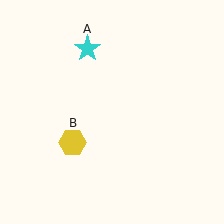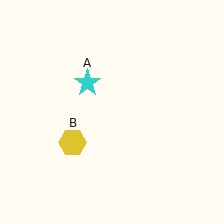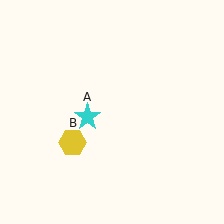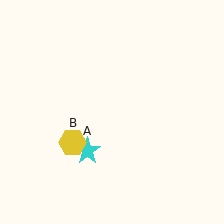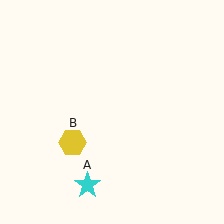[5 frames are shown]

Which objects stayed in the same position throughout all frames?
Yellow hexagon (object B) remained stationary.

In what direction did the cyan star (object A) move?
The cyan star (object A) moved down.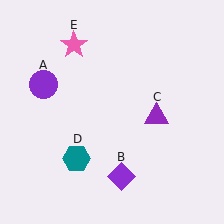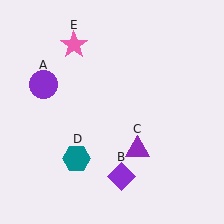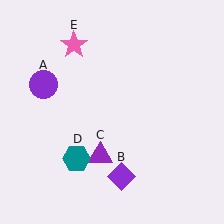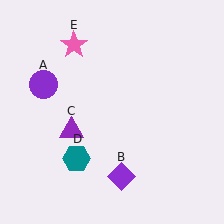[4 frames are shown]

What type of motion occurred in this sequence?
The purple triangle (object C) rotated clockwise around the center of the scene.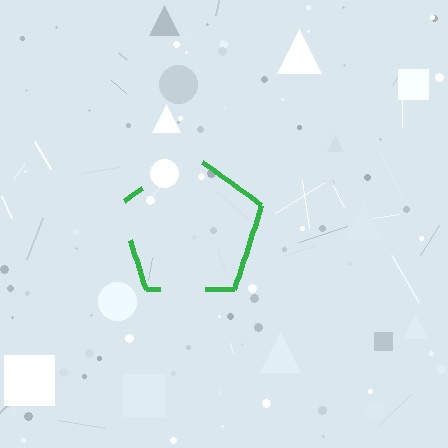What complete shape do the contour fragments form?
The contour fragments form a pentagon.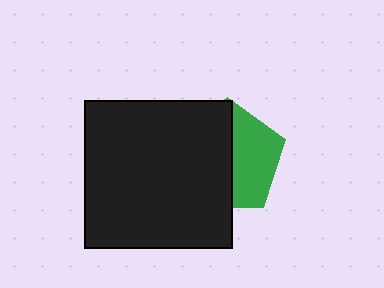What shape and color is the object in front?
The object in front is a black square.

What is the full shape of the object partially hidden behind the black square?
The partially hidden object is a green pentagon.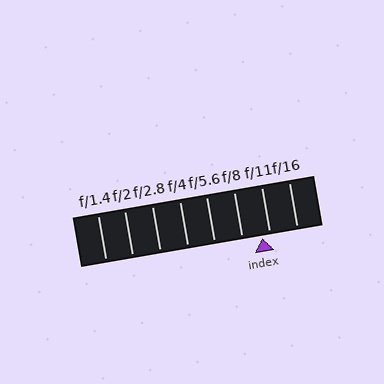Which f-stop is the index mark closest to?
The index mark is closest to f/11.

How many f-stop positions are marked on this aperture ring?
There are 8 f-stop positions marked.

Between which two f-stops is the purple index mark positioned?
The index mark is between f/8 and f/11.